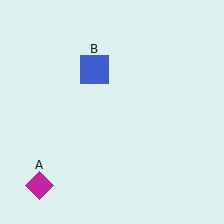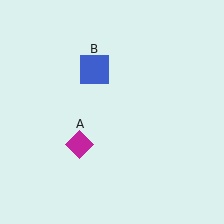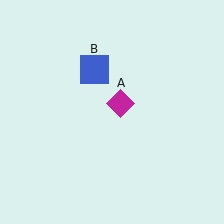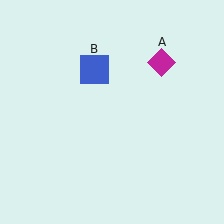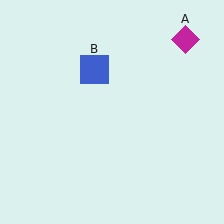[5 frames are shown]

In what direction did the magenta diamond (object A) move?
The magenta diamond (object A) moved up and to the right.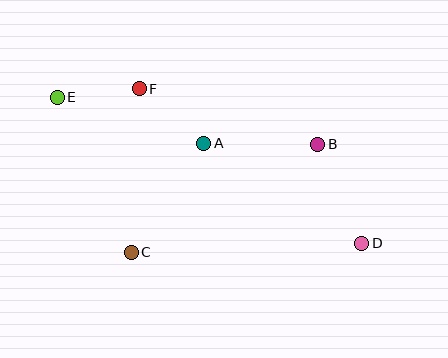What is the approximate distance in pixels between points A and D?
The distance between A and D is approximately 187 pixels.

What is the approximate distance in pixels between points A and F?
The distance between A and F is approximately 84 pixels.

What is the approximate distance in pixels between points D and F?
The distance between D and F is approximately 271 pixels.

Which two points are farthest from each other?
Points D and E are farthest from each other.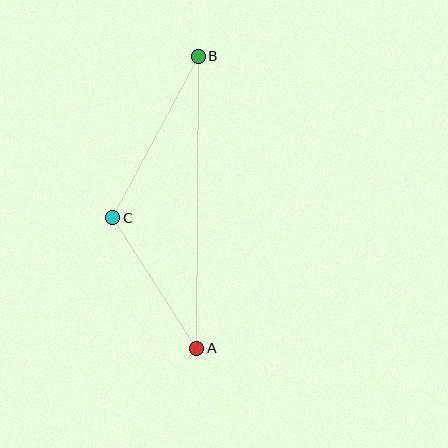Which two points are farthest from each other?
Points A and B are farthest from each other.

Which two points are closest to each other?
Points A and C are closest to each other.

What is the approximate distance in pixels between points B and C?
The distance between B and C is approximately 183 pixels.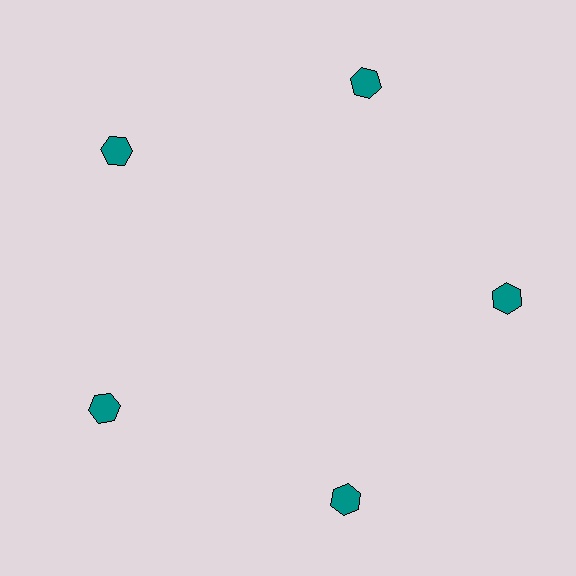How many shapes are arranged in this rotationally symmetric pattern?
There are 5 shapes, arranged in 5 groups of 1.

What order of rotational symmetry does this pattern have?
This pattern has 5-fold rotational symmetry.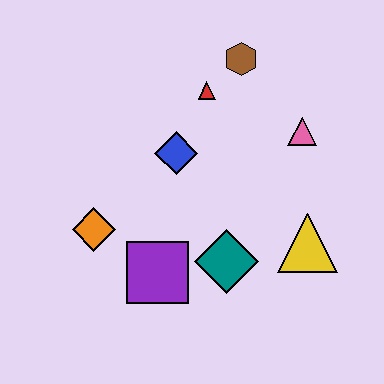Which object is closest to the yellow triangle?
The teal diamond is closest to the yellow triangle.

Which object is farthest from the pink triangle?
The orange diamond is farthest from the pink triangle.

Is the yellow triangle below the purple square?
No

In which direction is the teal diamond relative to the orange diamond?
The teal diamond is to the right of the orange diamond.